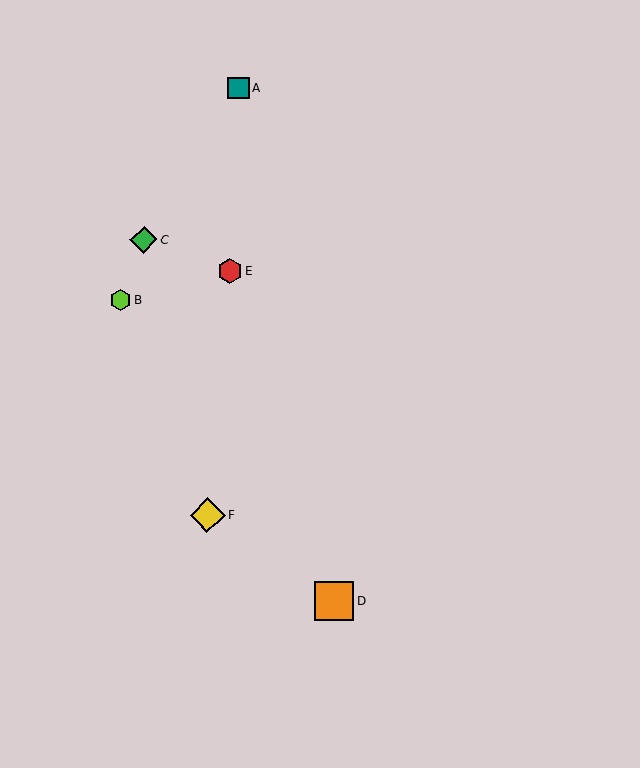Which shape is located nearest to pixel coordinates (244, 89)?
The teal square (labeled A) at (239, 88) is nearest to that location.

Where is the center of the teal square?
The center of the teal square is at (239, 88).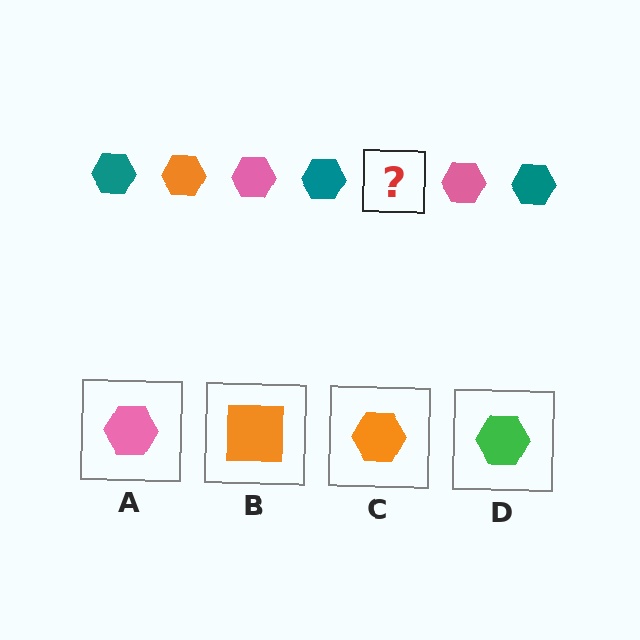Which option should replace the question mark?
Option C.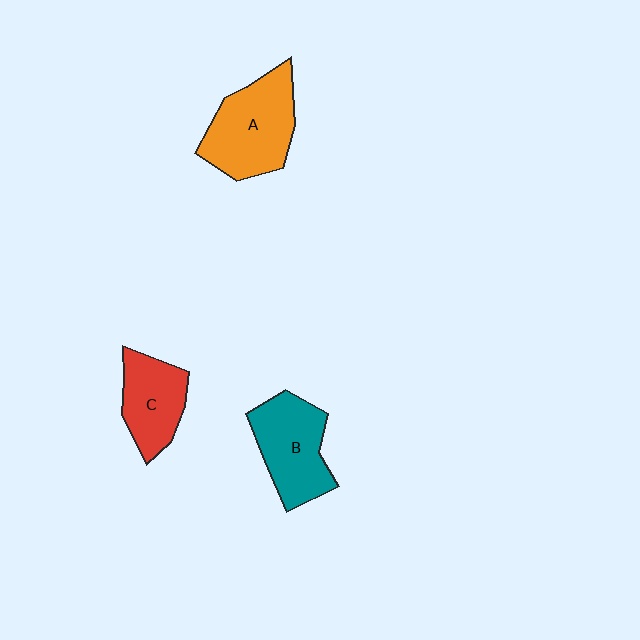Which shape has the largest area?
Shape A (orange).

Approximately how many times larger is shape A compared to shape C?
Approximately 1.4 times.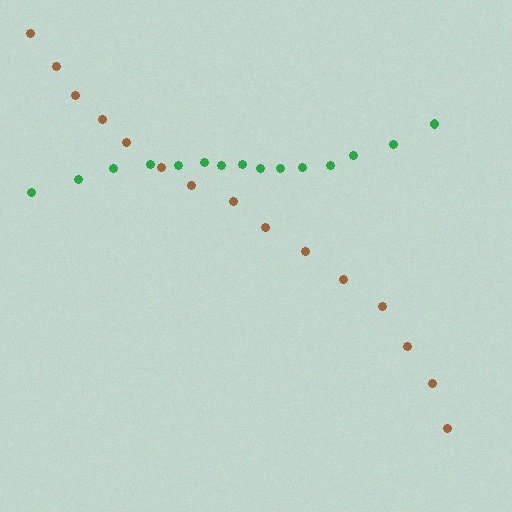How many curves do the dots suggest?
There are 2 distinct paths.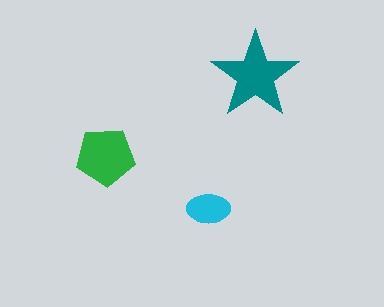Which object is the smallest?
The cyan ellipse.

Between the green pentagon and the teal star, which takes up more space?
The teal star.